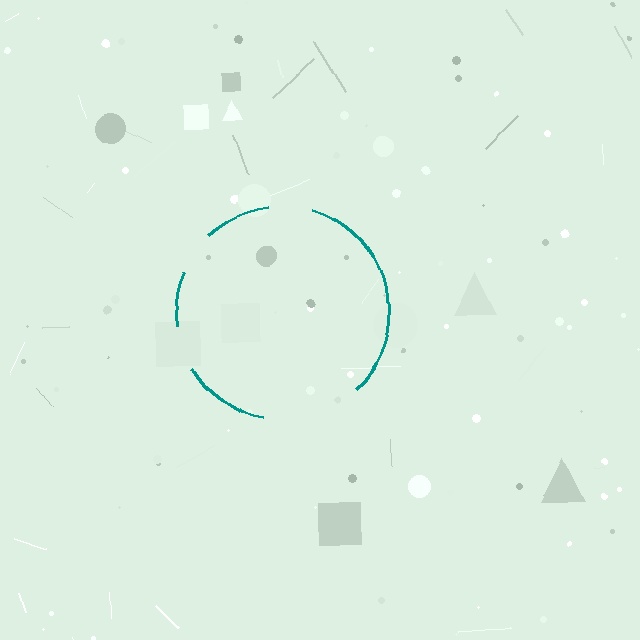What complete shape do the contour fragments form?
The contour fragments form a circle.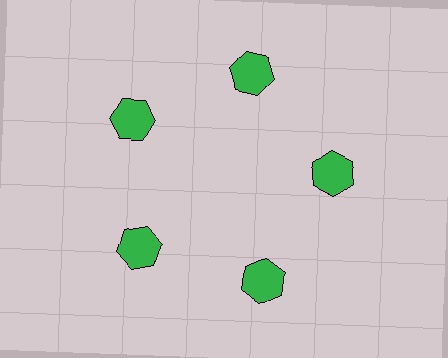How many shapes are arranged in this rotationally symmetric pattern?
There are 5 shapes, arranged in 5 groups of 1.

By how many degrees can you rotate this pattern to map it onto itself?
The pattern maps onto itself every 72 degrees of rotation.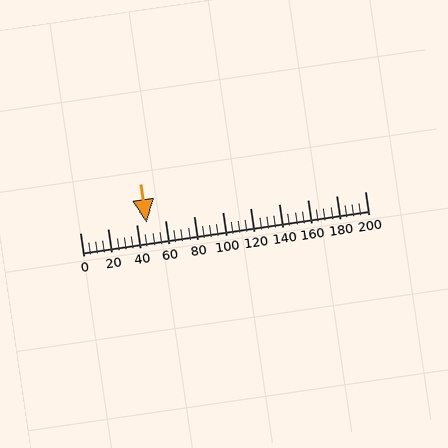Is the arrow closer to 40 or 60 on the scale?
The arrow is closer to 40.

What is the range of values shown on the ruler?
The ruler shows values from 0 to 200.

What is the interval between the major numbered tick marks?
The major tick marks are spaced 20 units apart.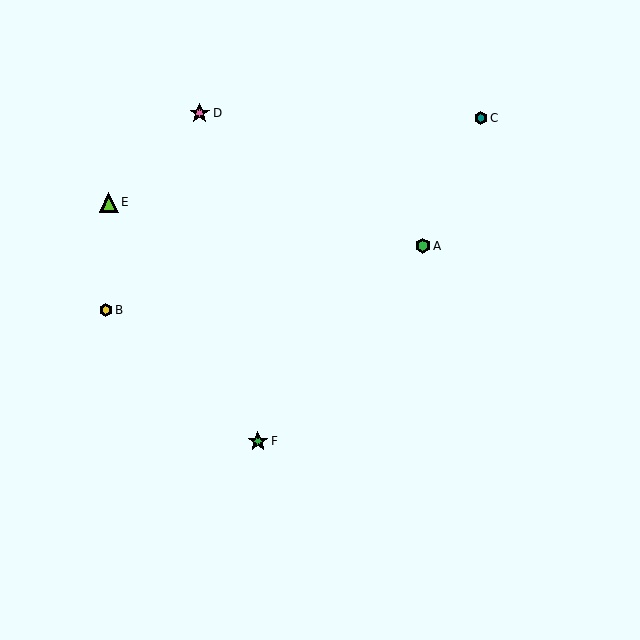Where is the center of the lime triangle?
The center of the lime triangle is at (109, 202).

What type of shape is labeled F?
Shape F is a green star.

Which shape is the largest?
The pink star (labeled D) is the largest.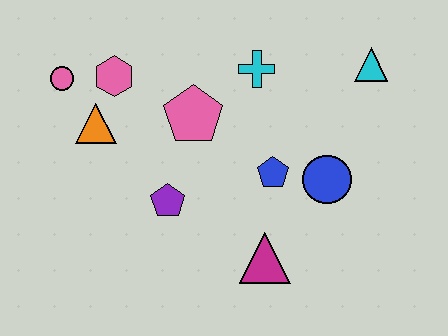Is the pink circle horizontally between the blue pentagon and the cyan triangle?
No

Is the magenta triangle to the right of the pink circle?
Yes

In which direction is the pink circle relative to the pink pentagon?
The pink circle is to the left of the pink pentagon.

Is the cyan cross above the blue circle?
Yes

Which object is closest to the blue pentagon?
The blue circle is closest to the blue pentagon.